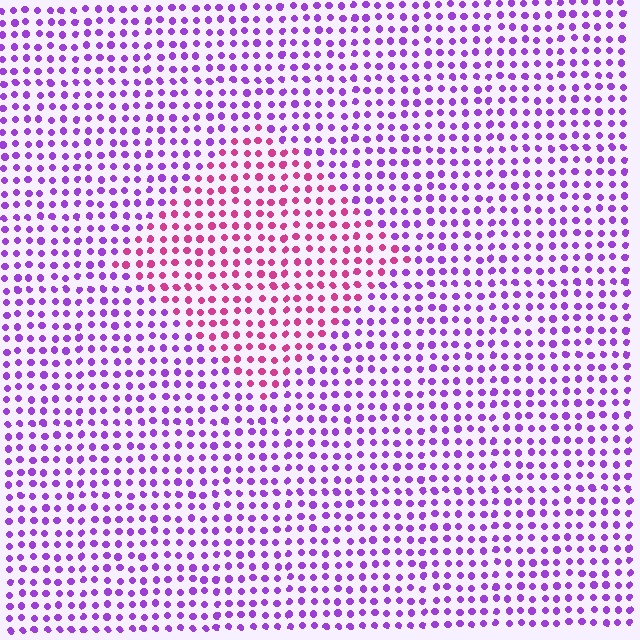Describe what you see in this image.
The image is filled with small purple elements in a uniform arrangement. A diamond-shaped region is visible where the elements are tinted to a slightly different hue, forming a subtle color boundary.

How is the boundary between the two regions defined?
The boundary is defined purely by a slight shift in hue (about 48 degrees). Spacing, size, and orientation are identical on both sides.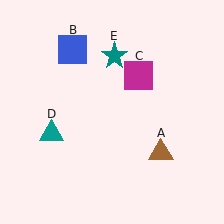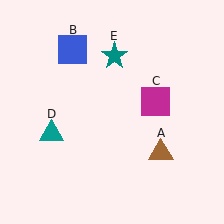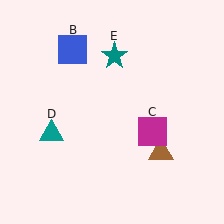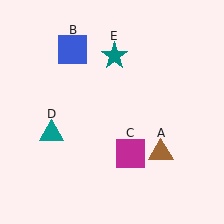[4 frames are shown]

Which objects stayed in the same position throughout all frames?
Brown triangle (object A) and blue square (object B) and teal triangle (object D) and teal star (object E) remained stationary.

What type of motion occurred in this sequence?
The magenta square (object C) rotated clockwise around the center of the scene.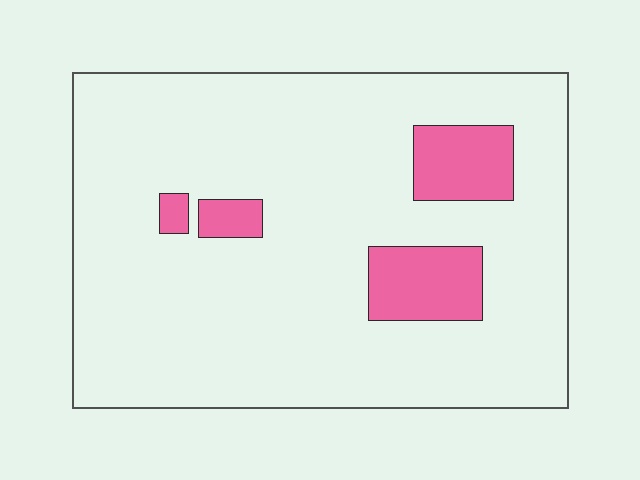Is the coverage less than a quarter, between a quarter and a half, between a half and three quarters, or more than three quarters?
Less than a quarter.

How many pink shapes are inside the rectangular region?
4.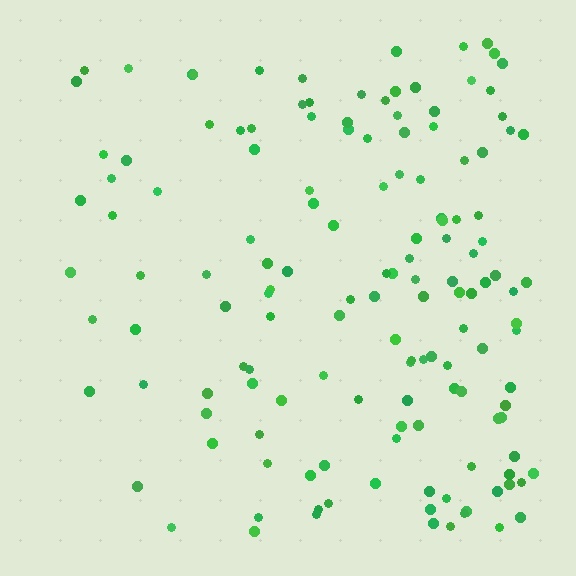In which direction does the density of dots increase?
From left to right, with the right side densest.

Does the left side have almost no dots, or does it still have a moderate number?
Still a moderate number, just noticeably fewer than the right.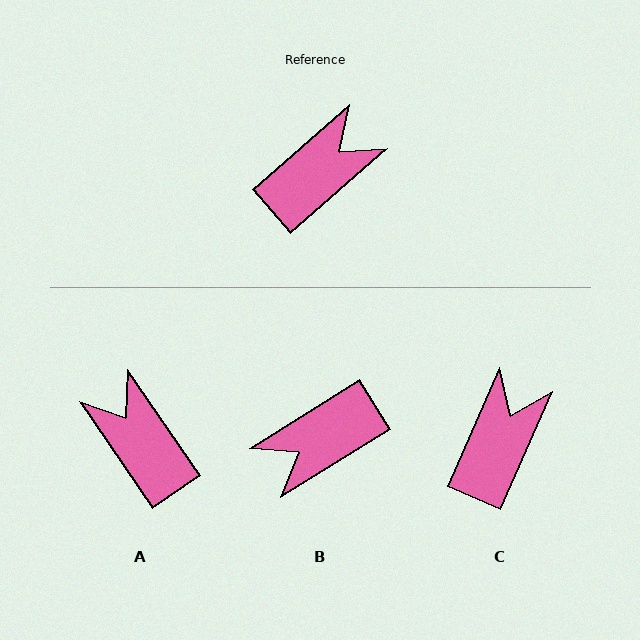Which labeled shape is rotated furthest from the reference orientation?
B, about 171 degrees away.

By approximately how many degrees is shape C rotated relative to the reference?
Approximately 25 degrees counter-clockwise.